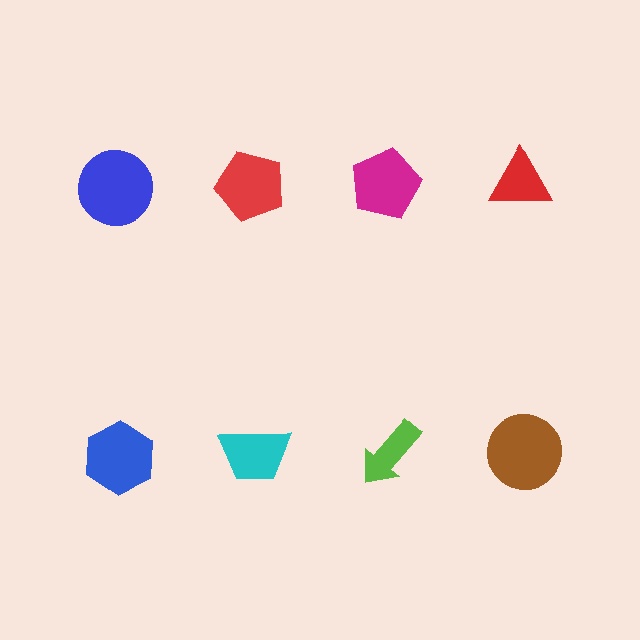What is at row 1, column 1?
A blue circle.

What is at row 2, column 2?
A cyan trapezoid.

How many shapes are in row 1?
4 shapes.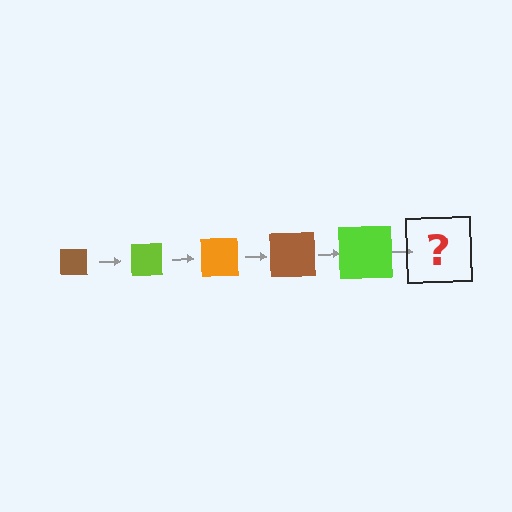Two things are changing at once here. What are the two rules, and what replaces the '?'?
The two rules are that the square grows larger each step and the color cycles through brown, lime, and orange. The '?' should be an orange square, larger than the previous one.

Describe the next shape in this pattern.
It should be an orange square, larger than the previous one.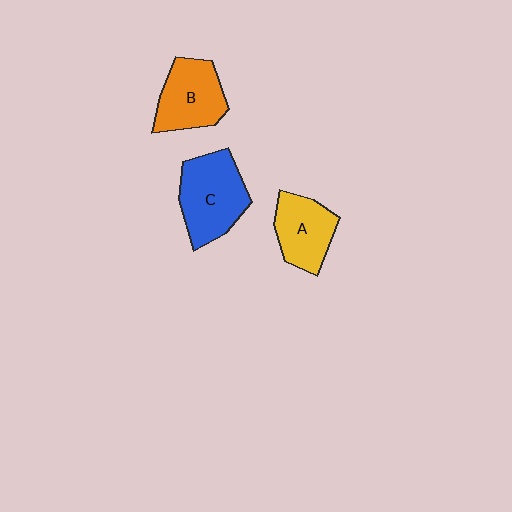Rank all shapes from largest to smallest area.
From largest to smallest: C (blue), B (orange), A (yellow).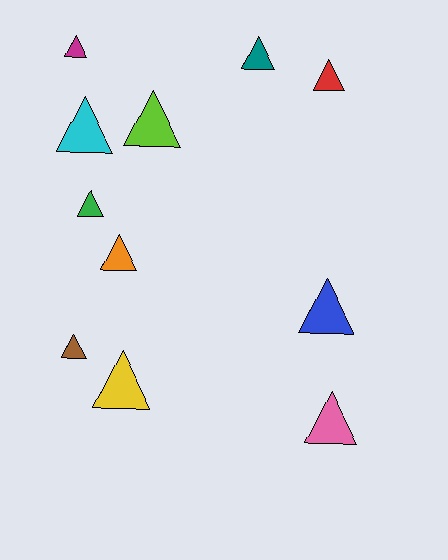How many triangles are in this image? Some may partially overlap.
There are 11 triangles.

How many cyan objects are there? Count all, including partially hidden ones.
There is 1 cyan object.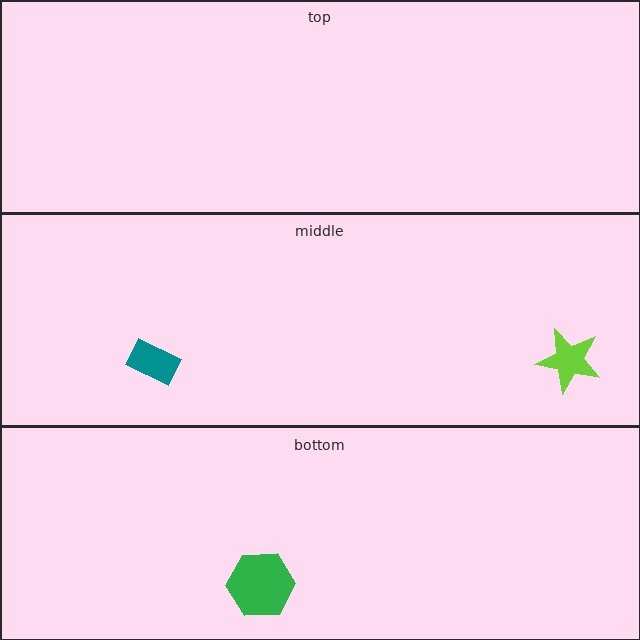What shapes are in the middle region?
The lime star, the teal rectangle.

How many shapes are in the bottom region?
1.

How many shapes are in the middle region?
2.